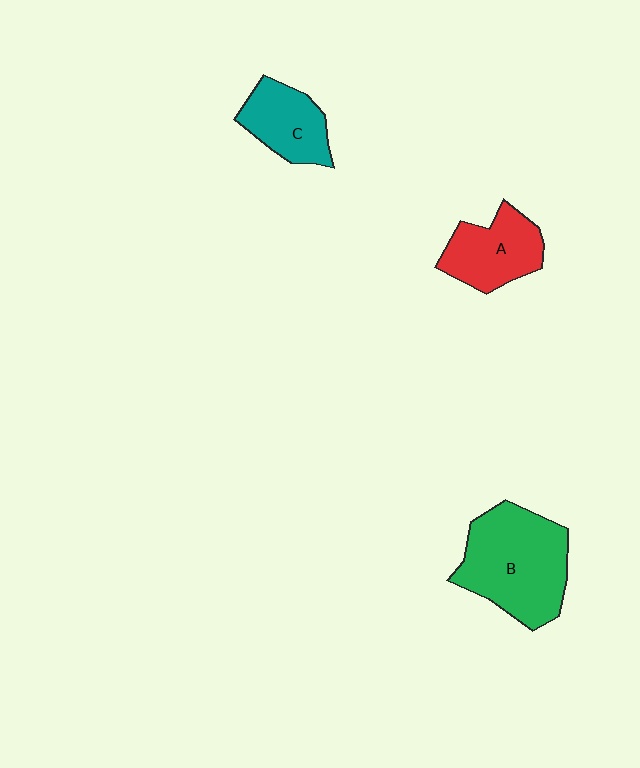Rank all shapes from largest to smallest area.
From largest to smallest: B (green), A (red), C (teal).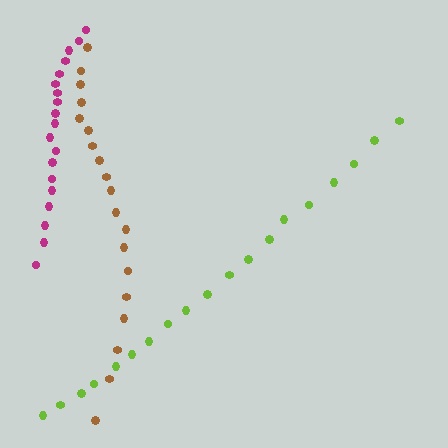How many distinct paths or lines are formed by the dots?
There are 3 distinct paths.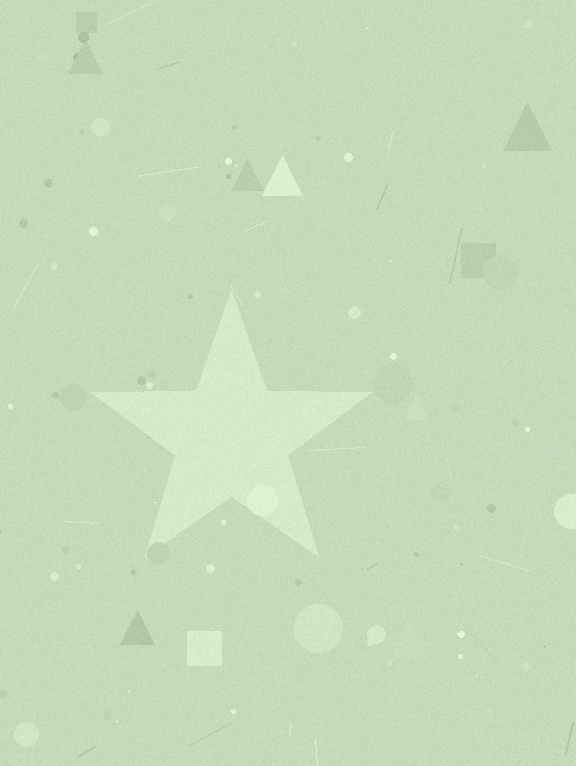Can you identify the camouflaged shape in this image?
The camouflaged shape is a star.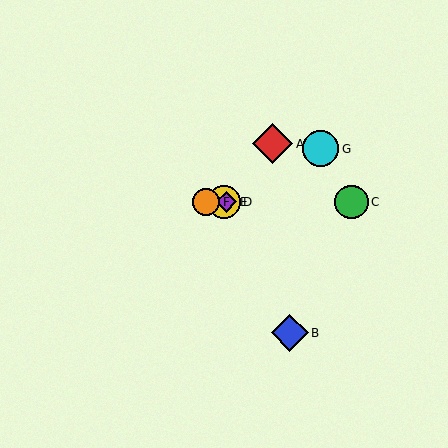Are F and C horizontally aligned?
Yes, both are at y≈202.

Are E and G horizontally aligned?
No, E is at y≈202 and G is at y≈149.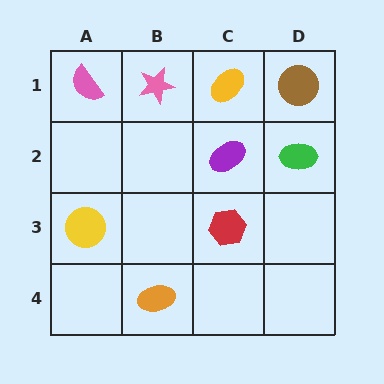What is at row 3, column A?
A yellow circle.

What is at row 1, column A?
A pink semicircle.